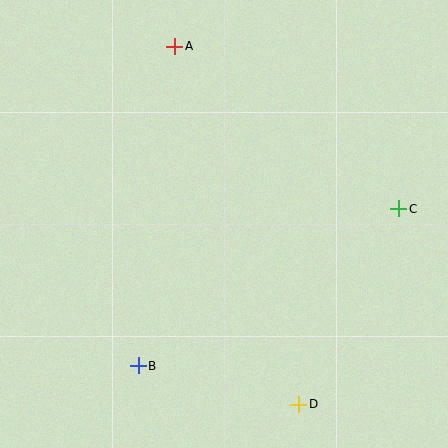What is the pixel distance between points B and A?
The distance between B and A is 321 pixels.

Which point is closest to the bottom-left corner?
Point B is closest to the bottom-left corner.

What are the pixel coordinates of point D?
Point D is at (299, 404).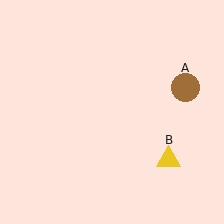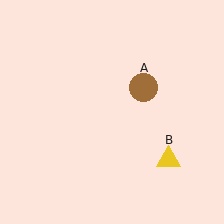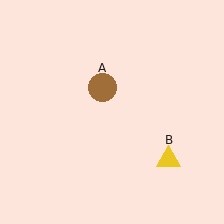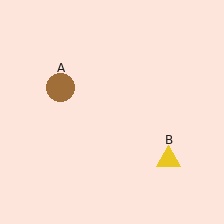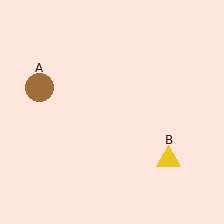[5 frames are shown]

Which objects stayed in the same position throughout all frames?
Yellow triangle (object B) remained stationary.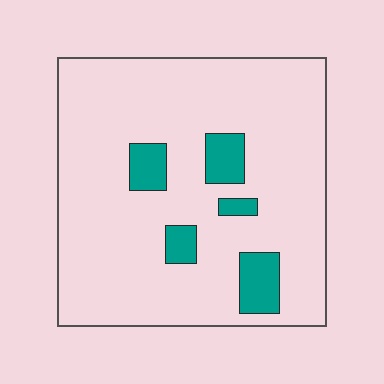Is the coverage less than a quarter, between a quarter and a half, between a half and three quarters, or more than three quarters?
Less than a quarter.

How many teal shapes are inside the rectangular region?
5.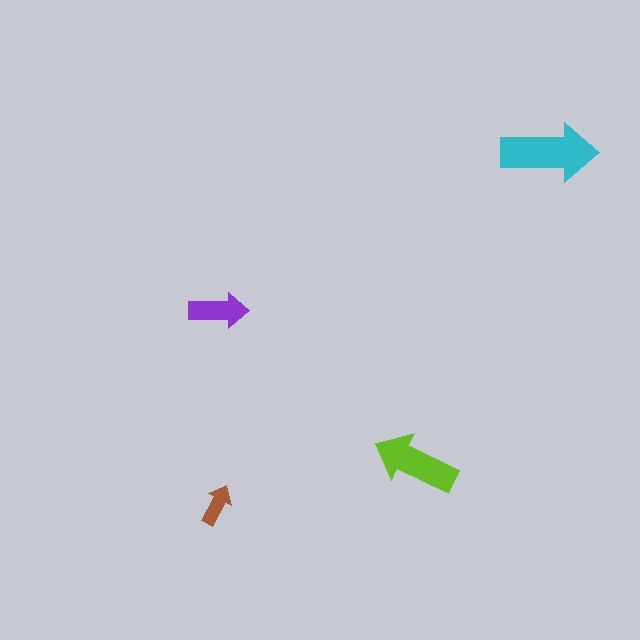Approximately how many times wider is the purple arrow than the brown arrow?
About 1.5 times wider.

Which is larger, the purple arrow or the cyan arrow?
The cyan one.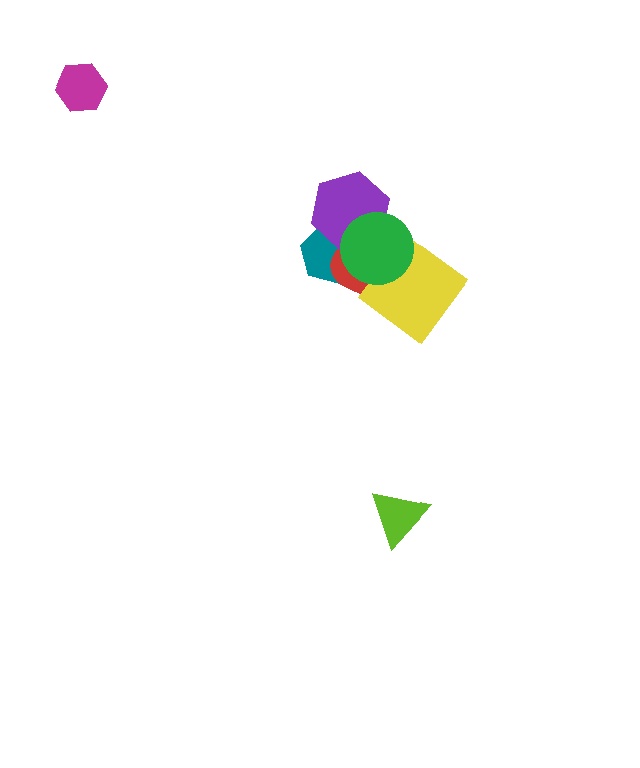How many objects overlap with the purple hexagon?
3 objects overlap with the purple hexagon.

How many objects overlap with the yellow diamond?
2 objects overlap with the yellow diamond.